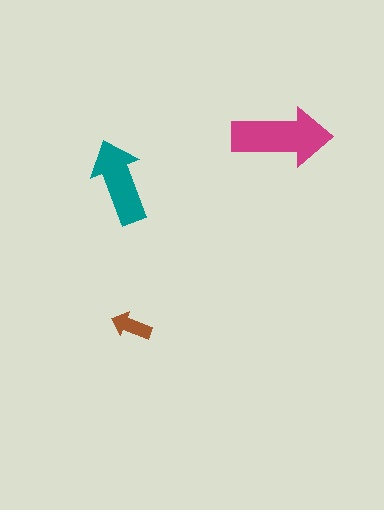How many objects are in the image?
There are 3 objects in the image.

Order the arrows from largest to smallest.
the magenta one, the teal one, the brown one.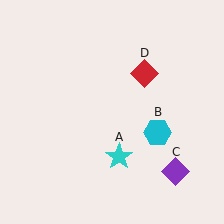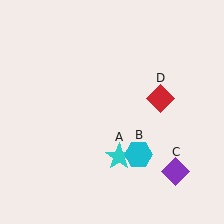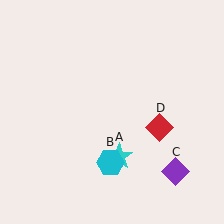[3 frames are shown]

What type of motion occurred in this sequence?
The cyan hexagon (object B), red diamond (object D) rotated clockwise around the center of the scene.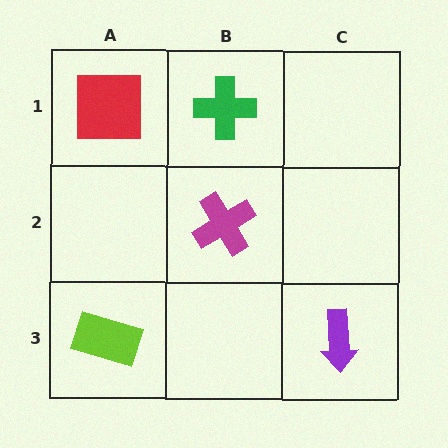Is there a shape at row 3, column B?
No, that cell is empty.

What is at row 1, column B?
A green cross.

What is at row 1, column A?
A red square.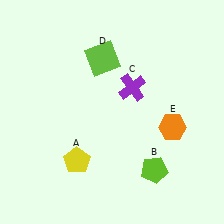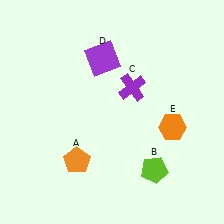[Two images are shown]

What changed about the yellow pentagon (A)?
In Image 1, A is yellow. In Image 2, it changed to orange.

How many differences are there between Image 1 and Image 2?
There are 2 differences between the two images.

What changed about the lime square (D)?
In Image 1, D is lime. In Image 2, it changed to purple.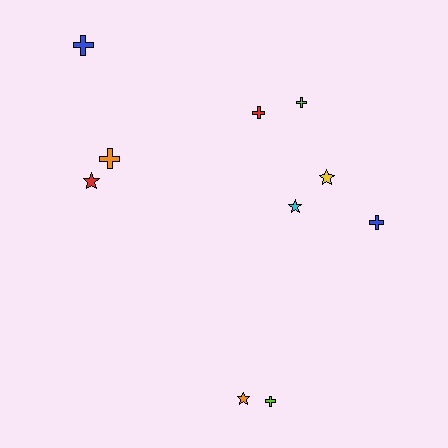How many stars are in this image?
There are 4 stars.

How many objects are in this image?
There are 10 objects.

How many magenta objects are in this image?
There are no magenta objects.